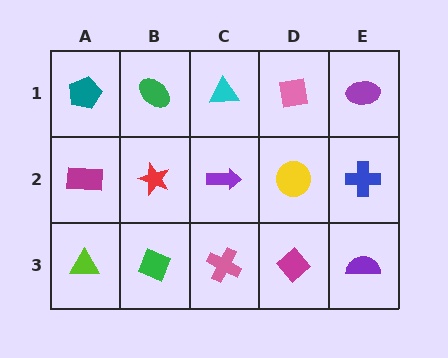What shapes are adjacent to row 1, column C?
A purple arrow (row 2, column C), a green ellipse (row 1, column B), a pink square (row 1, column D).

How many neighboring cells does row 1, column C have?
3.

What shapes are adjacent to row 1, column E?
A blue cross (row 2, column E), a pink square (row 1, column D).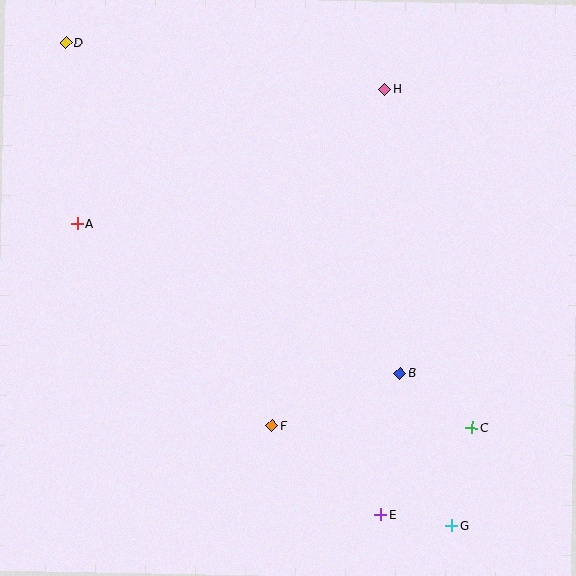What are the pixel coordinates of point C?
Point C is at (472, 428).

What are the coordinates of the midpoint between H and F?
The midpoint between H and F is at (328, 257).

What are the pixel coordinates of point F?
Point F is at (272, 425).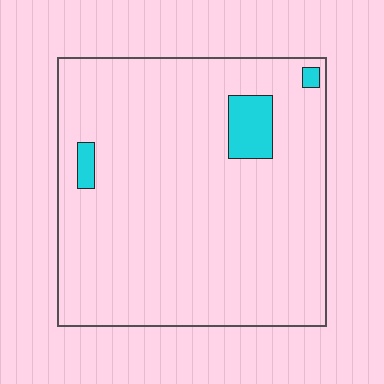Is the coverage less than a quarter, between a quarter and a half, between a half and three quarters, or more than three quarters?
Less than a quarter.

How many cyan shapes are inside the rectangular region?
3.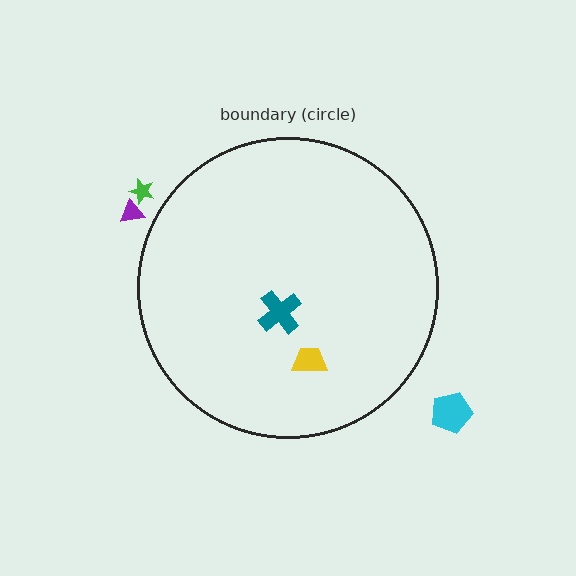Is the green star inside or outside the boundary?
Outside.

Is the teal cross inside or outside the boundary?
Inside.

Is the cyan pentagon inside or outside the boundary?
Outside.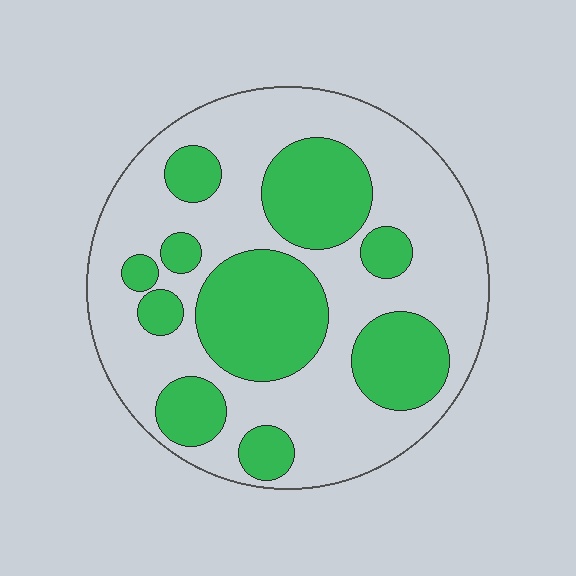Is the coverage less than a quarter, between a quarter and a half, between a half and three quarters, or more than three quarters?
Between a quarter and a half.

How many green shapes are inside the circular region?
10.